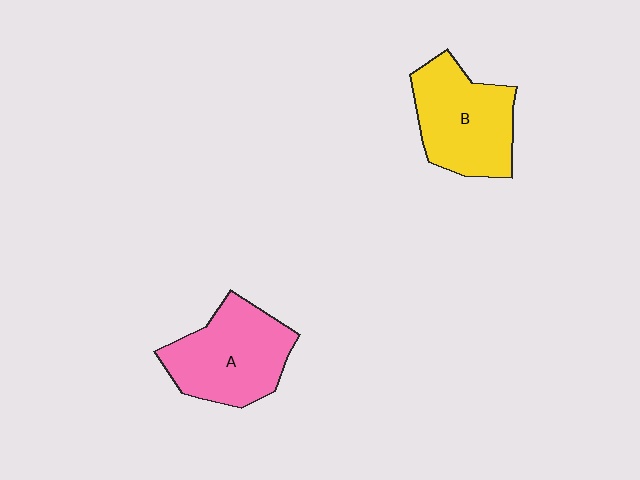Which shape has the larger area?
Shape A (pink).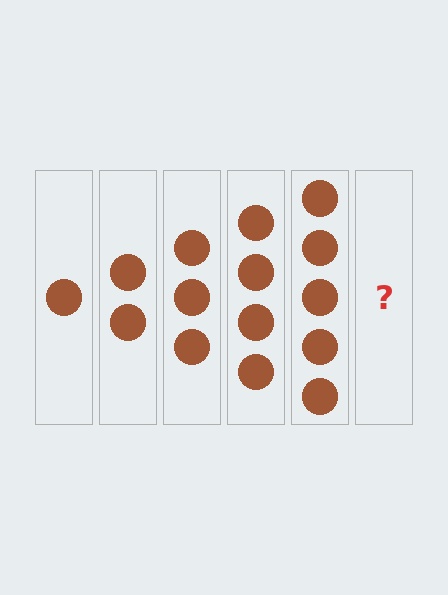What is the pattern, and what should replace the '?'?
The pattern is that each step adds one more circle. The '?' should be 6 circles.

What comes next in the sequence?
The next element should be 6 circles.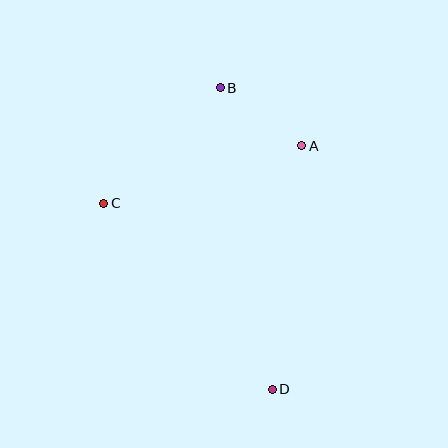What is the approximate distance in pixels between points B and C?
The distance between B and C is approximately 164 pixels.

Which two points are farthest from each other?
Points B and D are farthest from each other.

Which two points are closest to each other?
Points A and B are closest to each other.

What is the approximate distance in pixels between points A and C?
The distance between A and C is approximately 206 pixels.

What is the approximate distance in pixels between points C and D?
The distance between C and D is approximately 251 pixels.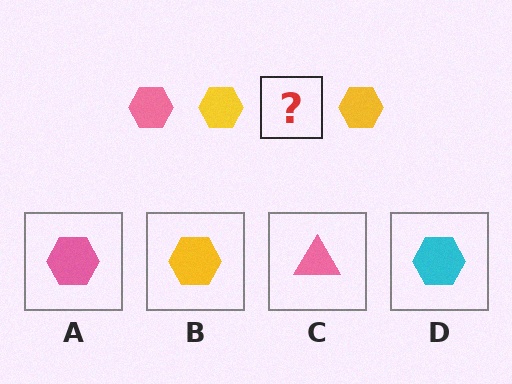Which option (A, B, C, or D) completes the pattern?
A.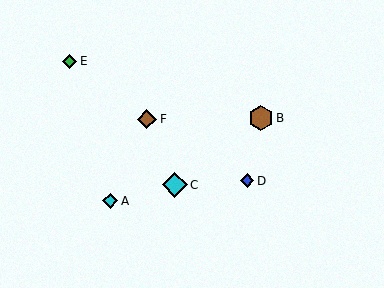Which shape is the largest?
The brown hexagon (labeled B) is the largest.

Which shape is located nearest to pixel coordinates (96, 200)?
The cyan diamond (labeled A) at (110, 201) is nearest to that location.